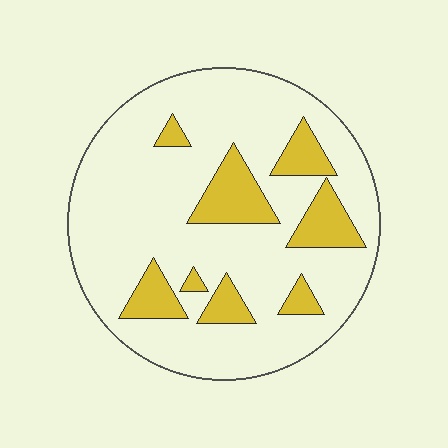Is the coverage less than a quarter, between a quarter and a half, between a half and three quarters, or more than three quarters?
Less than a quarter.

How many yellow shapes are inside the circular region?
8.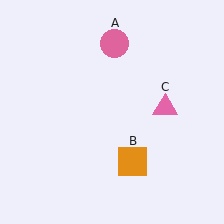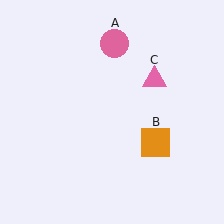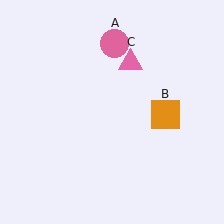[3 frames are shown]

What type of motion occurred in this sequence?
The orange square (object B), pink triangle (object C) rotated counterclockwise around the center of the scene.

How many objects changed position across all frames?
2 objects changed position: orange square (object B), pink triangle (object C).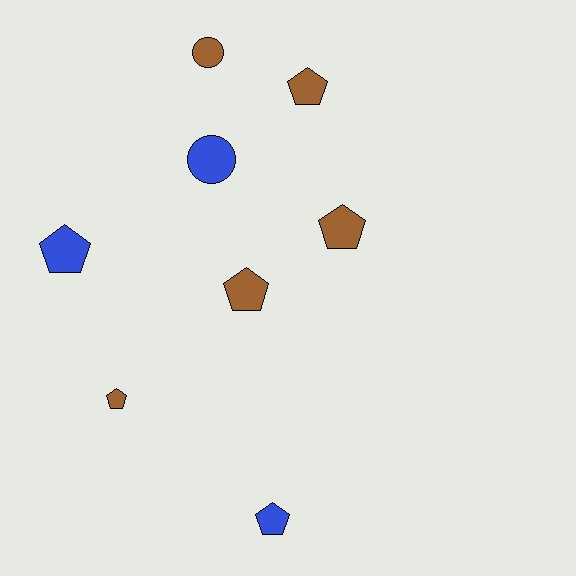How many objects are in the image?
There are 8 objects.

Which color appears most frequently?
Brown, with 5 objects.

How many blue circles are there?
There is 1 blue circle.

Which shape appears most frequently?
Pentagon, with 6 objects.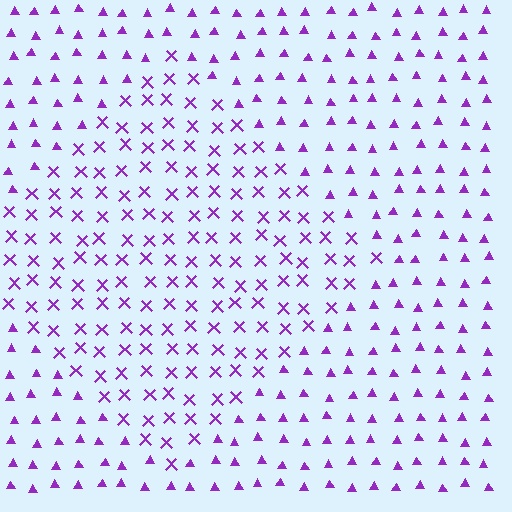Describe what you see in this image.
The image is filled with small purple elements arranged in a uniform grid. A diamond-shaped region contains X marks, while the surrounding area contains triangles. The boundary is defined purely by the change in element shape.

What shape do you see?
I see a diamond.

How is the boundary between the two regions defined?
The boundary is defined by a change in element shape: X marks inside vs. triangles outside. All elements share the same color and spacing.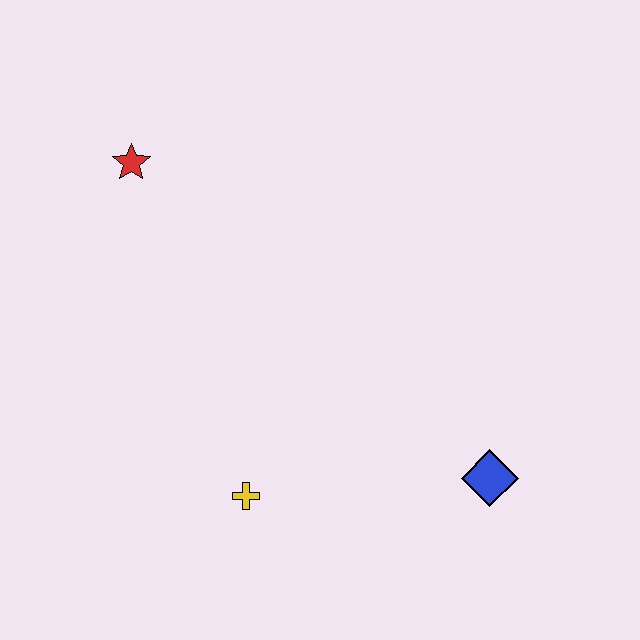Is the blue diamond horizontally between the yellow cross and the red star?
No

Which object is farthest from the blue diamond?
The red star is farthest from the blue diamond.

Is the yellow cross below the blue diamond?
Yes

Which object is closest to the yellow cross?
The blue diamond is closest to the yellow cross.